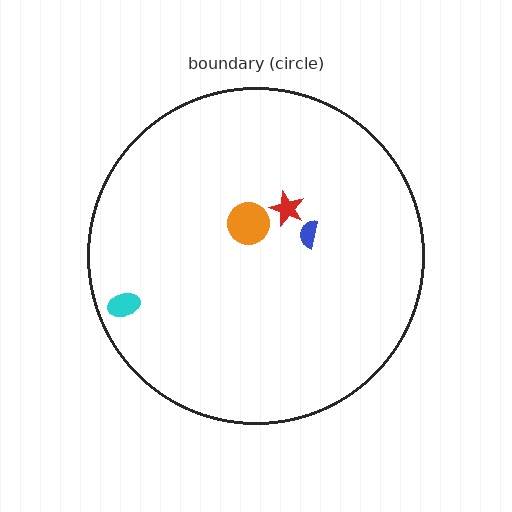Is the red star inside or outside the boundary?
Inside.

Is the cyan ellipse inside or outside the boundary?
Inside.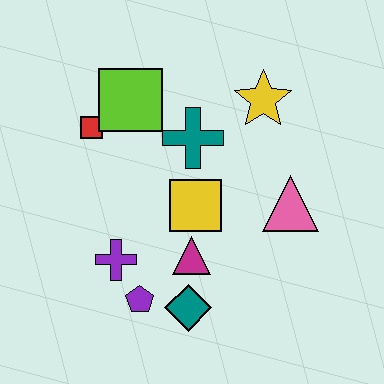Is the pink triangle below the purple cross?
No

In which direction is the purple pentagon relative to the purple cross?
The purple pentagon is below the purple cross.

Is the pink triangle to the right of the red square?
Yes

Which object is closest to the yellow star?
The teal cross is closest to the yellow star.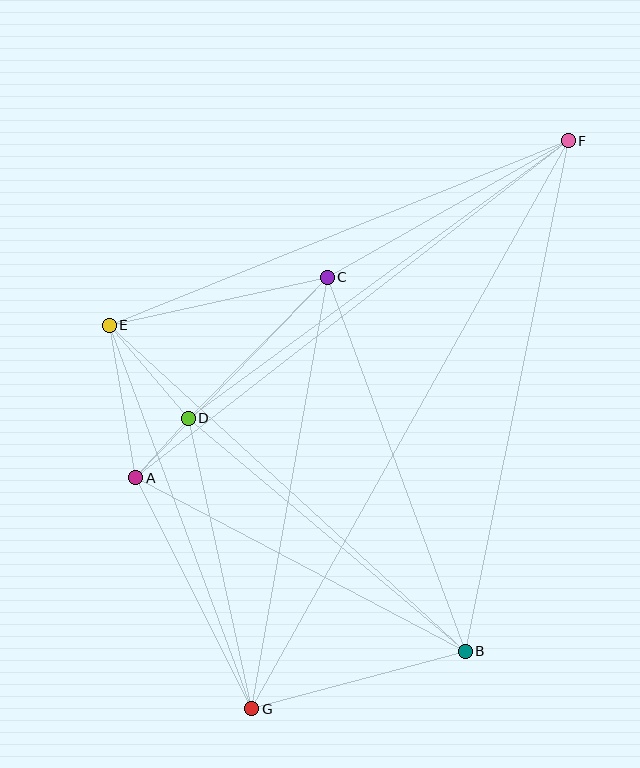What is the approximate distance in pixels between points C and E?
The distance between C and E is approximately 223 pixels.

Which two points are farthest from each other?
Points F and G are farthest from each other.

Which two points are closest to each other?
Points A and D are closest to each other.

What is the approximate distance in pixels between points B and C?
The distance between B and C is approximately 399 pixels.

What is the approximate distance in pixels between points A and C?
The distance between A and C is approximately 277 pixels.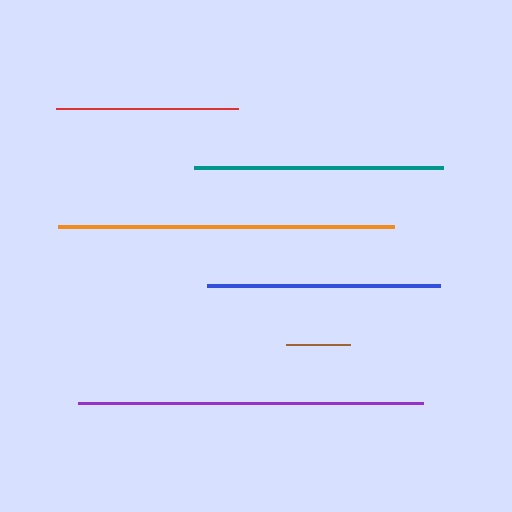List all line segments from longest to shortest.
From longest to shortest: purple, orange, teal, blue, red, brown.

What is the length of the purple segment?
The purple segment is approximately 345 pixels long.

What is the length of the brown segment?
The brown segment is approximately 64 pixels long.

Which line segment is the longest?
The purple line is the longest at approximately 345 pixels.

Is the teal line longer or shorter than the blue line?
The teal line is longer than the blue line.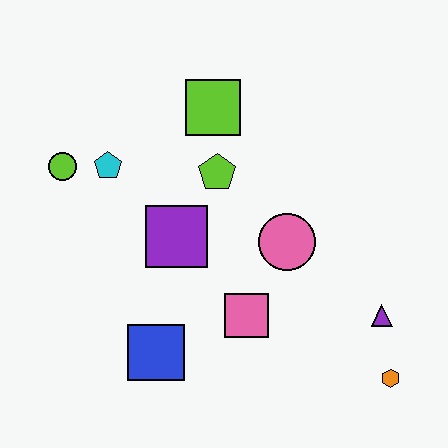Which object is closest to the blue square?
The pink square is closest to the blue square.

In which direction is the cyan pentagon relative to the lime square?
The cyan pentagon is to the left of the lime square.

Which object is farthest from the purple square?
The orange hexagon is farthest from the purple square.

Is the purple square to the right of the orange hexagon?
No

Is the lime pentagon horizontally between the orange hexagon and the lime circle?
Yes